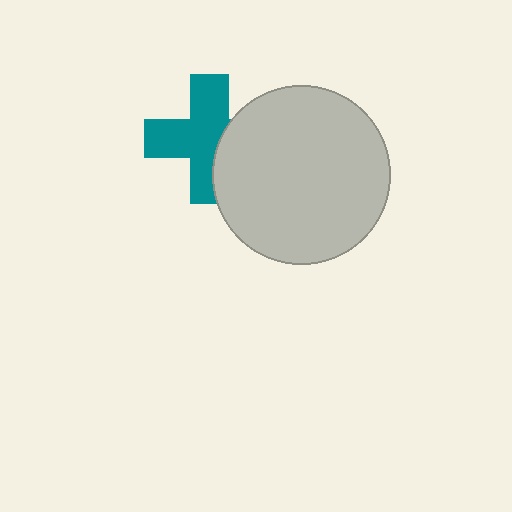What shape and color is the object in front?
The object in front is a light gray circle.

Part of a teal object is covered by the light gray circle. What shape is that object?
It is a cross.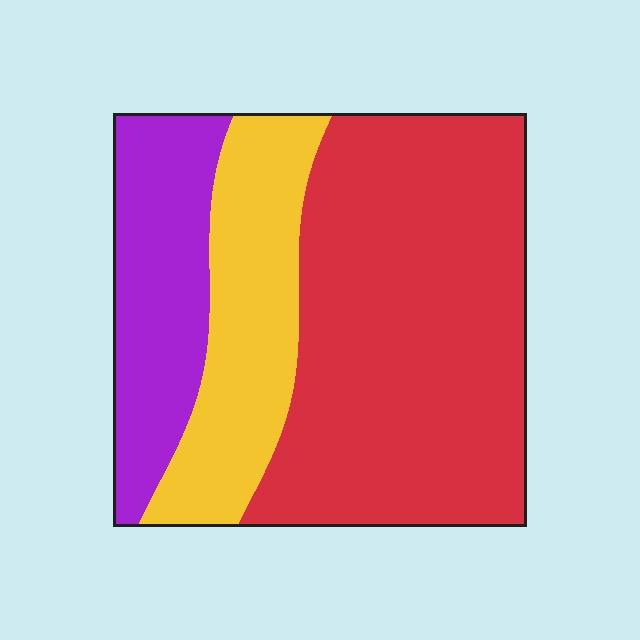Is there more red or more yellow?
Red.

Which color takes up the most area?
Red, at roughly 55%.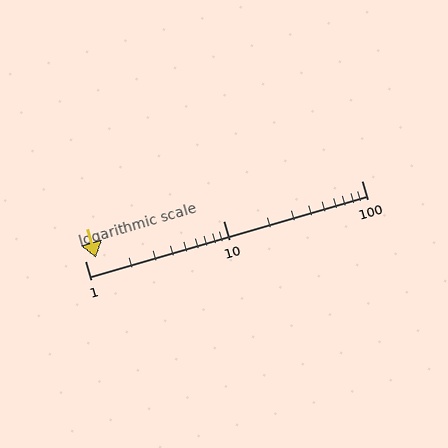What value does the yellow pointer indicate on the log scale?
The pointer indicates approximately 1.2.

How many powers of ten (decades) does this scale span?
The scale spans 2 decades, from 1 to 100.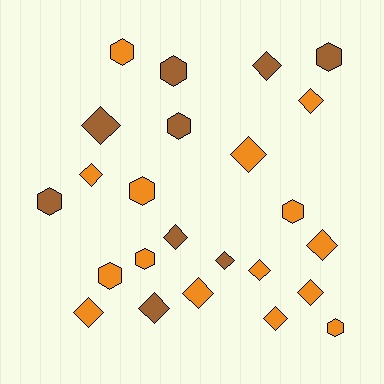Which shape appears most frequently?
Diamond, with 14 objects.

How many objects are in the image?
There are 24 objects.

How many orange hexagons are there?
There are 6 orange hexagons.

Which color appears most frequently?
Orange, with 15 objects.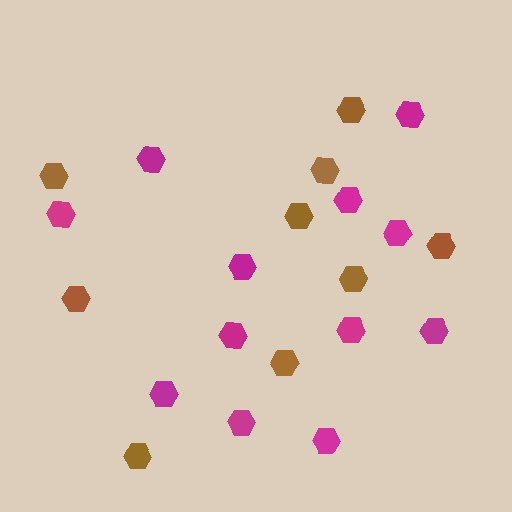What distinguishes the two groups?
There are 2 groups: one group of magenta hexagons (12) and one group of brown hexagons (9).